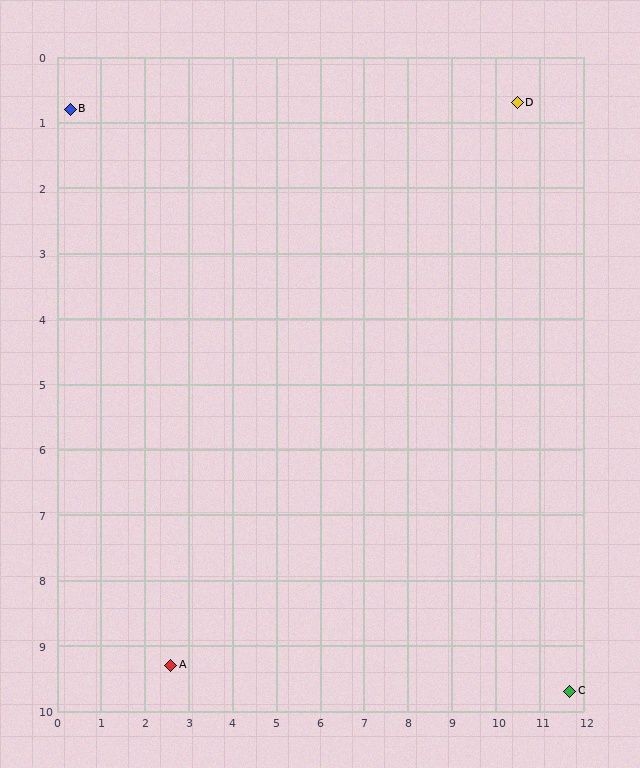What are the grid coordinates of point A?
Point A is at approximately (2.6, 9.3).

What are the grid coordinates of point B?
Point B is at approximately (0.3, 0.8).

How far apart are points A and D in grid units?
Points A and D are about 11.7 grid units apart.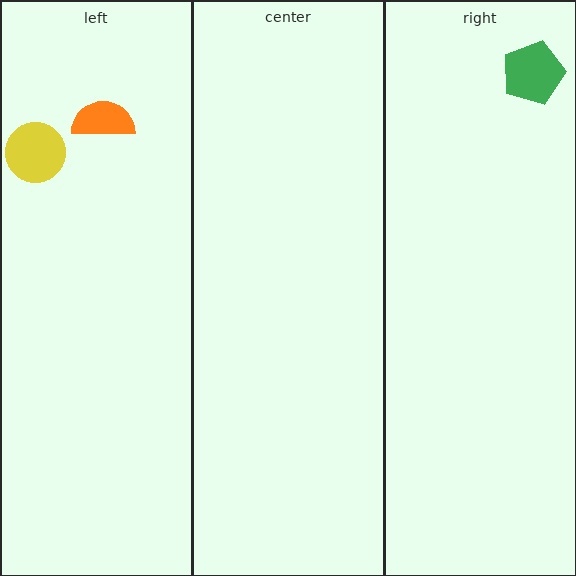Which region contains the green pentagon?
The right region.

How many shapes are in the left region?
2.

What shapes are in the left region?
The yellow circle, the orange semicircle.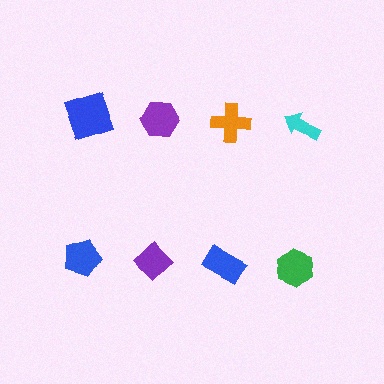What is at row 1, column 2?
A purple hexagon.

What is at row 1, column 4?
A cyan arrow.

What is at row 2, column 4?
A green hexagon.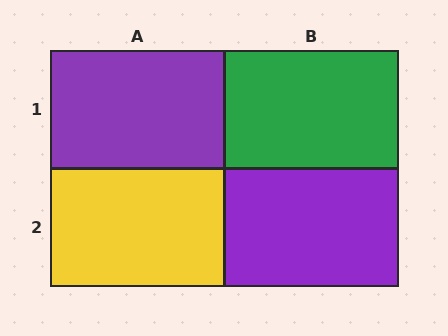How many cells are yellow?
1 cell is yellow.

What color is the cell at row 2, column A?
Yellow.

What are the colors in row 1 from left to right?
Purple, green.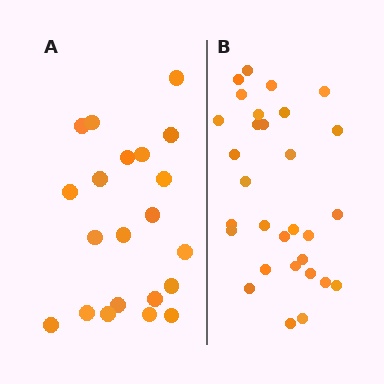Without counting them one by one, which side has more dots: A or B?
Region B (the right region) has more dots.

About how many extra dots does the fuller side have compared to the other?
Region B has roughly 8 or so more dots than region A.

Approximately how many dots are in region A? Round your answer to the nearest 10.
About 20 dots. (The exact count is 21, which rounds to 20.)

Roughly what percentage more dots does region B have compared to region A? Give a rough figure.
About 45% more.